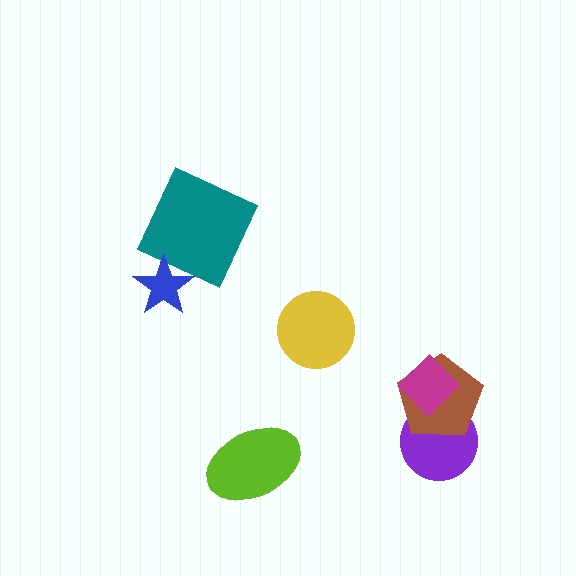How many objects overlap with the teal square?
1 object overlaps with the teal square.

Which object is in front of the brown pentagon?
The magenta diamond is in front of the brown pentagon.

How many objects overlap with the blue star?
1 object overlaps with the blue star.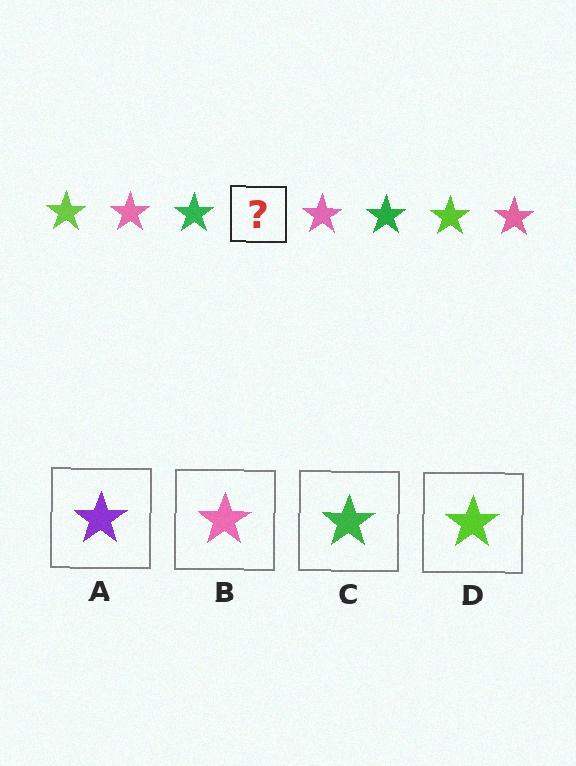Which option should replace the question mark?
Option D.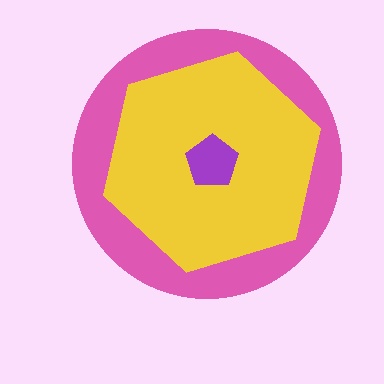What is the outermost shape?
The pink circle.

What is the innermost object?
The purple pentagon.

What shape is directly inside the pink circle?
The yellow hexagon.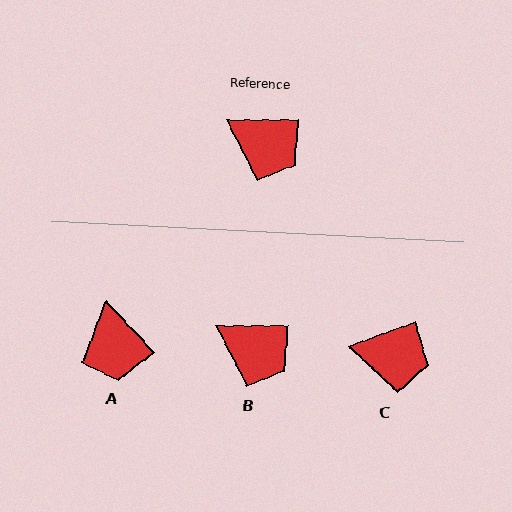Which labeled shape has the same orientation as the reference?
B.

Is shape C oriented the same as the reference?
No, it is off by about 20 degrees.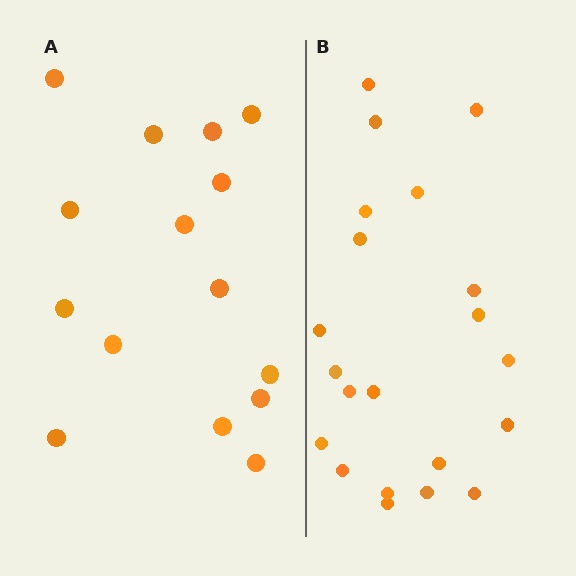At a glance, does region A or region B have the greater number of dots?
Region B (the right region) has more dots.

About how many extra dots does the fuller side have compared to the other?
Region B has about 6 more dots than region A.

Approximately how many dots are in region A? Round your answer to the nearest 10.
About 20 dots. (The exact count is 15, which rounds to 20.)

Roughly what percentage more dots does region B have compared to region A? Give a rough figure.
About 40% more.